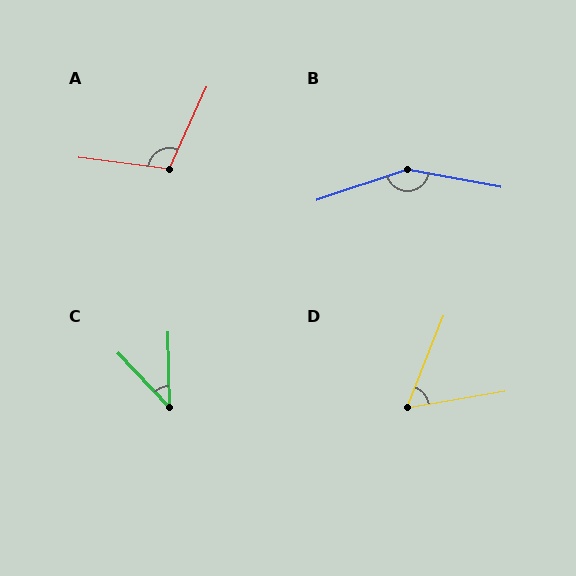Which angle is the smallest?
C, at approximately 42 degrees.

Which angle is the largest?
B, at approximately 151 degrees.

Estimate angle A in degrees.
Approximately 107 degrees.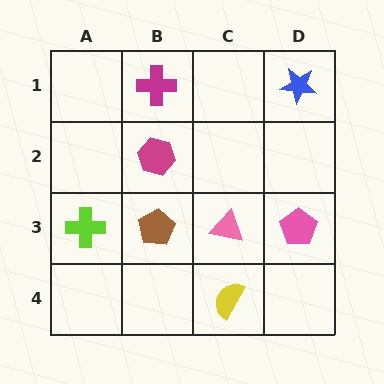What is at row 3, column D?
A pink pentagon.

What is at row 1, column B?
A magenta cross.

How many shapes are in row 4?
1 shape.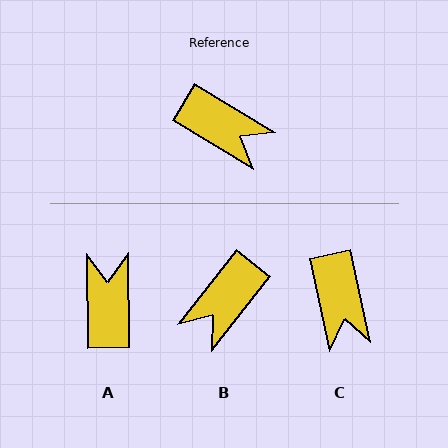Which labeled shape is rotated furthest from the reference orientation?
A, about 122 degrees away.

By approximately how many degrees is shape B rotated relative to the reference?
Approximately 97 degrees clockwise.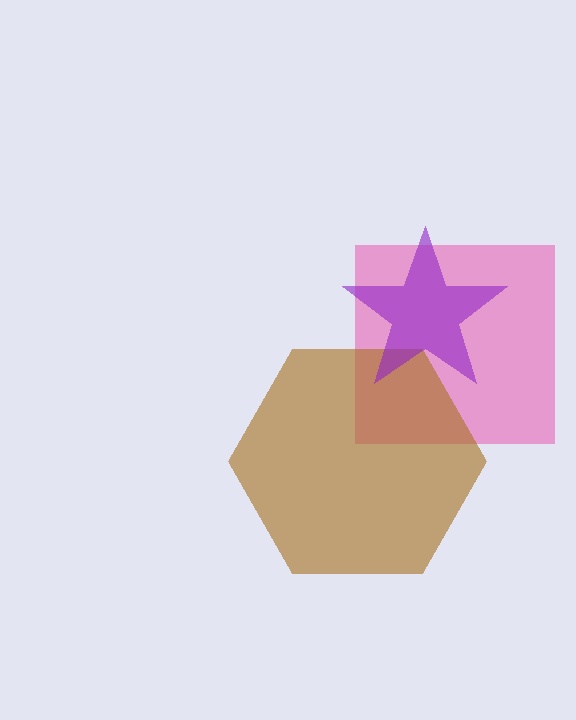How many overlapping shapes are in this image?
There are 3 overlapping shapes in the image.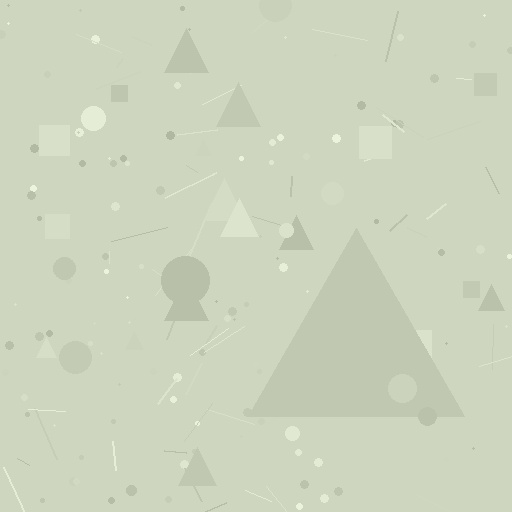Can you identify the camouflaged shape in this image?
The camouflaged shape is a triangle.